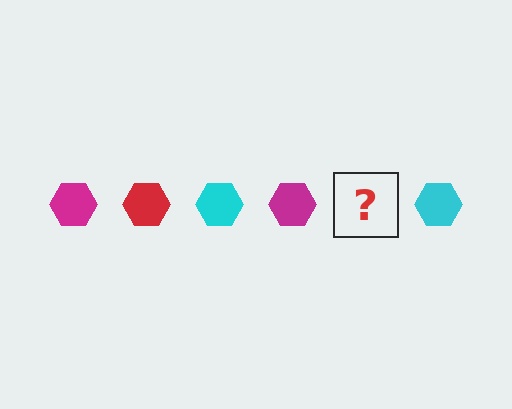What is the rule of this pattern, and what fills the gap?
The rule is that the pattern cycles through magenta, red, cyan hexagons. The gap should be filled with a red hexagon.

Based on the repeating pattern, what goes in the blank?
The blank should be a red hexagon.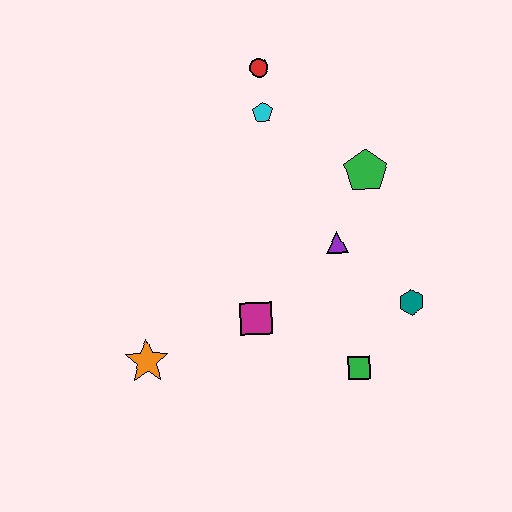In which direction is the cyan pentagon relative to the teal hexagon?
The cyan pentagon is above the teal hexagon.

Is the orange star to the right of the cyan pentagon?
No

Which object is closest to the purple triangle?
The green pentagon is closest to the purple triangle.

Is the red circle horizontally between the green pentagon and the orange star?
Yes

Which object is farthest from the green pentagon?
The orange star is farthest from the green pentagon.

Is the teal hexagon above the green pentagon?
No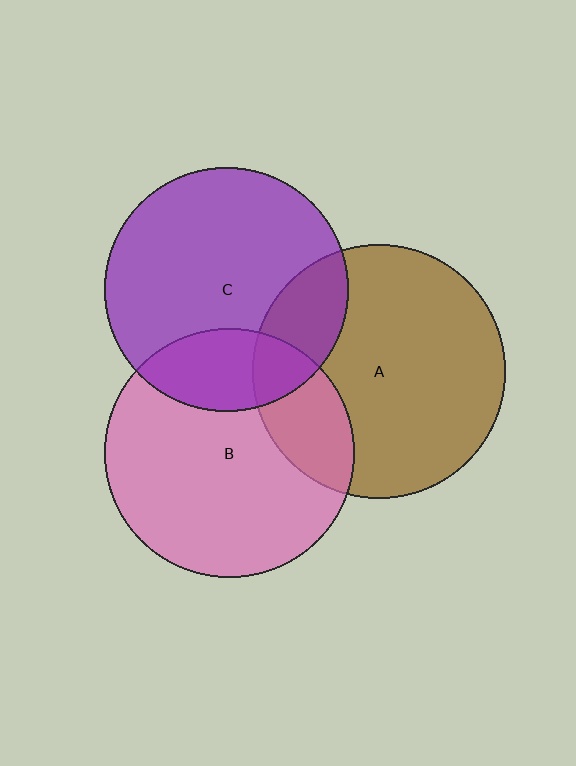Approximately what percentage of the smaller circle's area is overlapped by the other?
Approximately 20%.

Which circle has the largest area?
Circle A (brown).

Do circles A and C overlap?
Yes.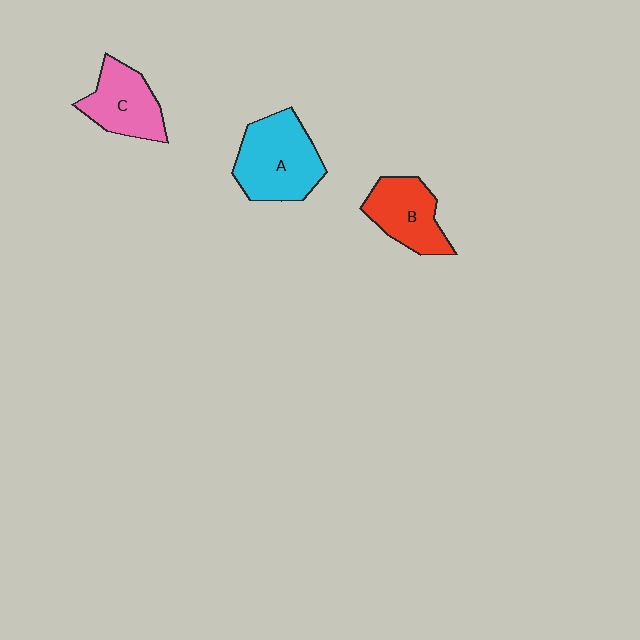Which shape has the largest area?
Shape A (cyan).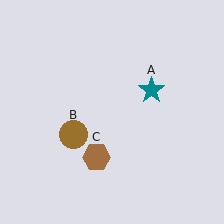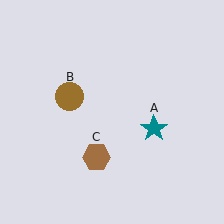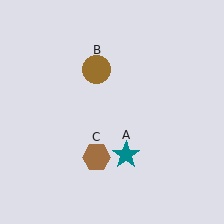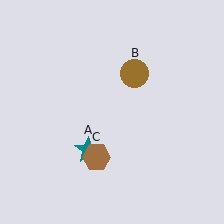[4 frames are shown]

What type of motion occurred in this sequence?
The teal star (object A), brown circle (object B) rotated clockwise around the center of the scene.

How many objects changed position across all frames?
2 objects changed position: teal star (object A), brown circle (object B).